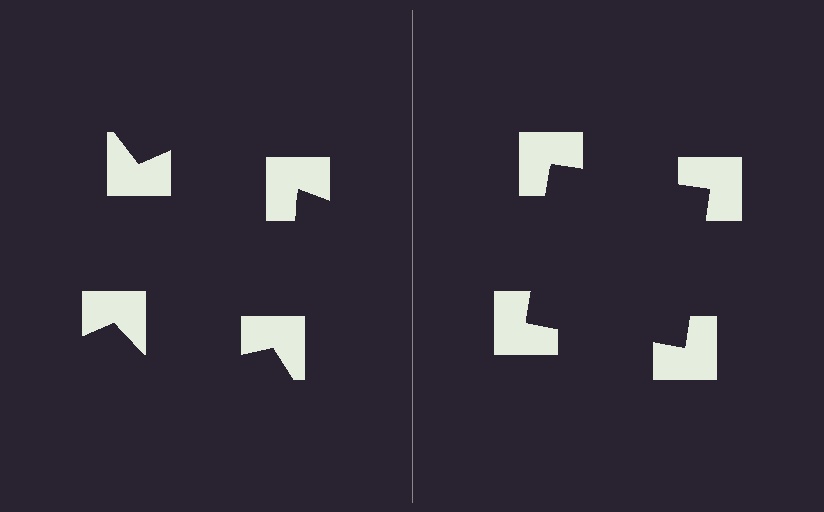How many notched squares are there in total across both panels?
8 — 4 on each side.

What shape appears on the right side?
An illusory square.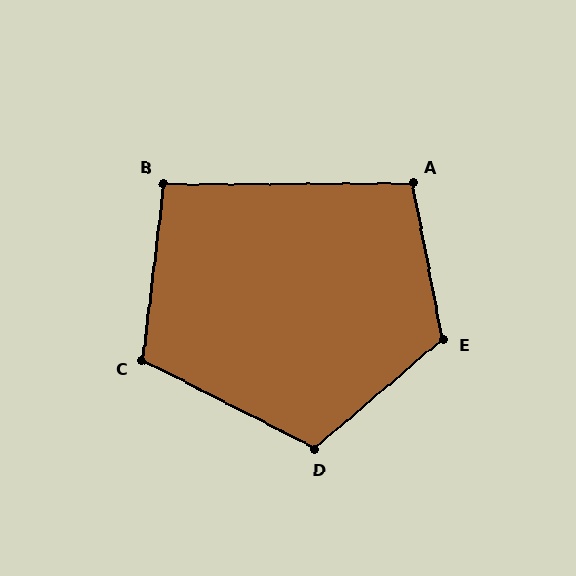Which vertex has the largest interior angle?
E, at approximately 120 degrees.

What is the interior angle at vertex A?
Approximately 101 degrees (obtuse).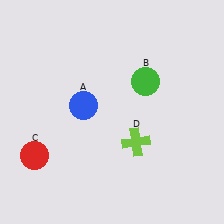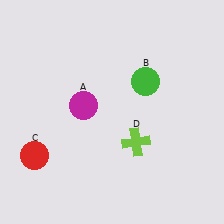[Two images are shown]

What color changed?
The circle (A) changed from blue in Image 1 to magenta in Image 2.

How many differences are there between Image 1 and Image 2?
There is 1 difference between the two images.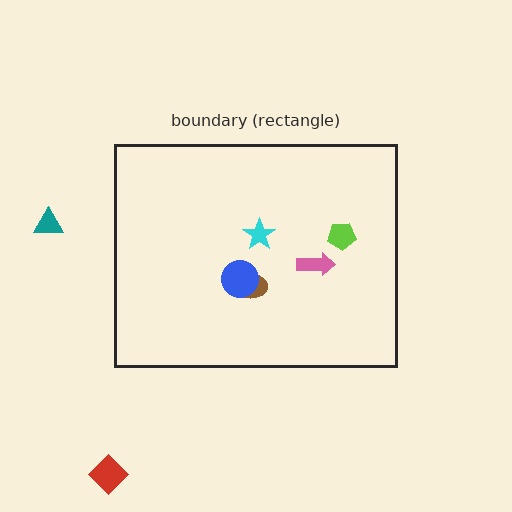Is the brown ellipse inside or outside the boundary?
Inside.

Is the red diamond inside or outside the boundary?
Outside.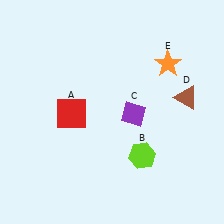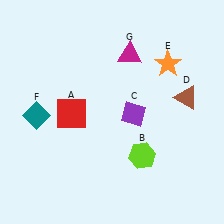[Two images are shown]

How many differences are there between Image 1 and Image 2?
There are 2 differences between the two images.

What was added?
A teal diamond (F), a magenta triangle (G) were added in Image 2.